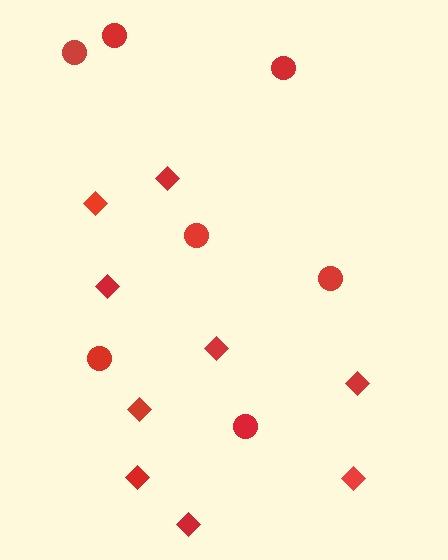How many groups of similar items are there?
There are 2 groups: one group of diamonds (9) and one group of circles (7).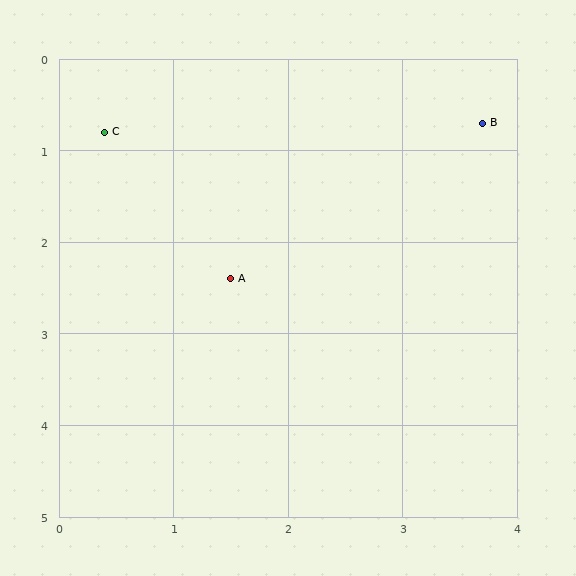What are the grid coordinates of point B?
Point B is at approximately (3.7, 0.7).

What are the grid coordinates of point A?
Point A is at approximately (1.5, 2.4).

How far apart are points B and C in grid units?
Points B and C are about 3.3 grid units apart.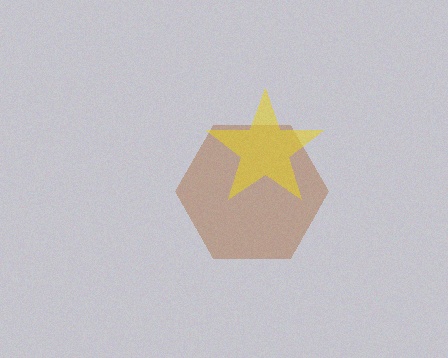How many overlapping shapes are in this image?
There are 2 overlapping shapes in the image.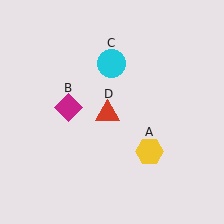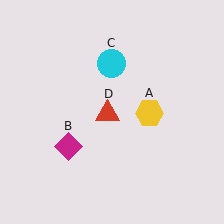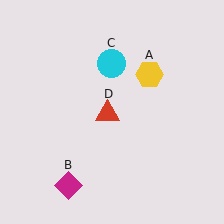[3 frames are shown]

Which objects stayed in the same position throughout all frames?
Cyan circle (object C) and red triangle (object D) remained stationary.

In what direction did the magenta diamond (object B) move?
The magenta diamond (object B) moved down.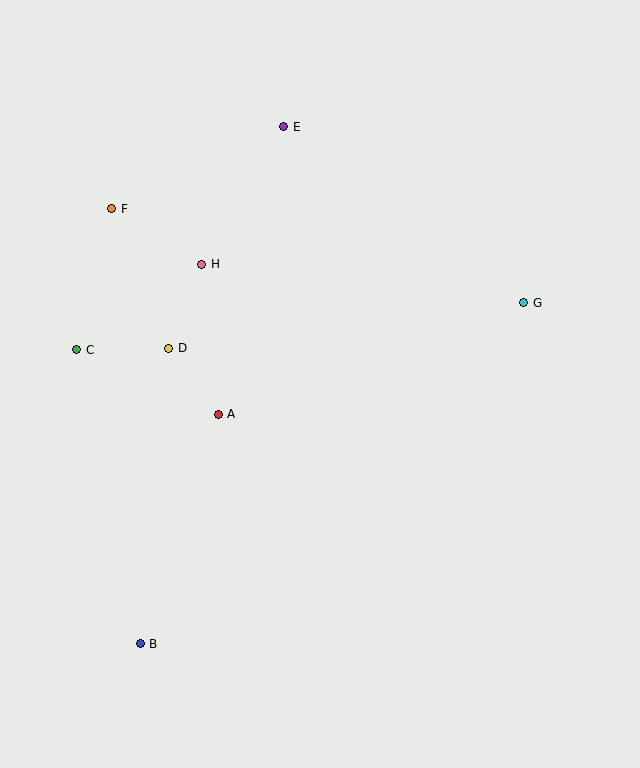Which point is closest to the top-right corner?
Point G is closest to the top-right corner.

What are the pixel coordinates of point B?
Point B is at (140, 644).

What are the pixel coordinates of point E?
Point E is at (284, 127).